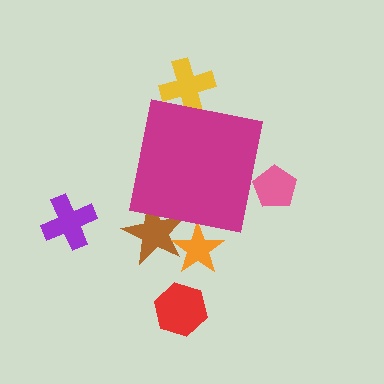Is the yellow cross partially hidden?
Yes, the yellow cross is partially hidden behind the magenta square.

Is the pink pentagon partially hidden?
Yes, the pink pentagon is partially hidden behind the magenta square.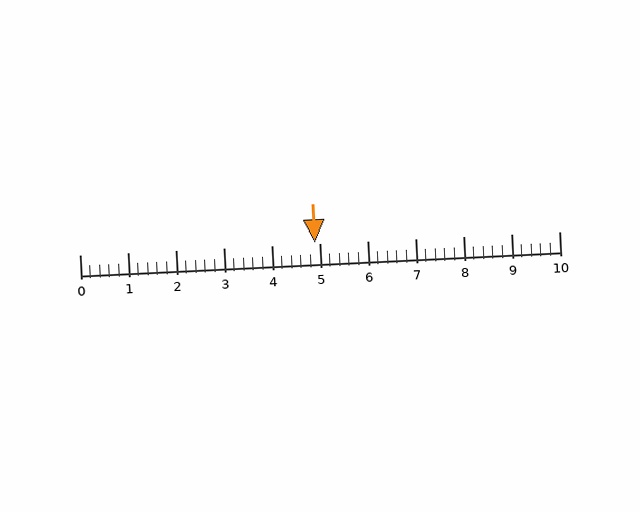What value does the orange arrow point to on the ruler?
The orange arrow points to approximately 4.9.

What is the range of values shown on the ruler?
The ruler shows values from 0 to 10.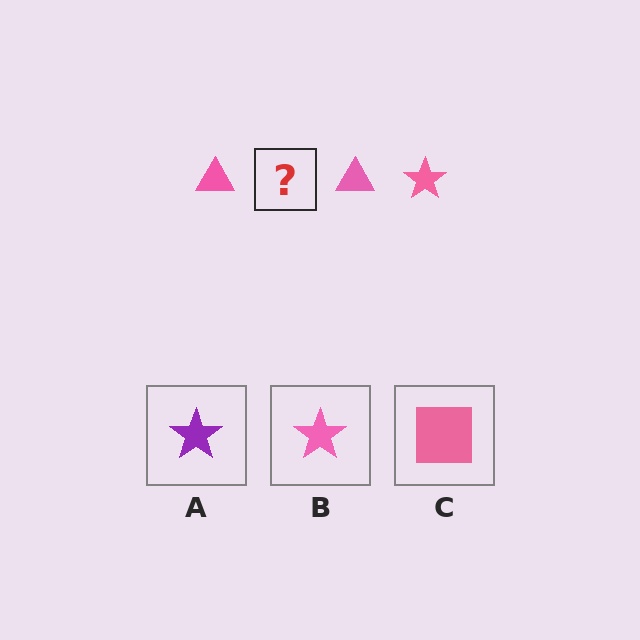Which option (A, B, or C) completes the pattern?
B.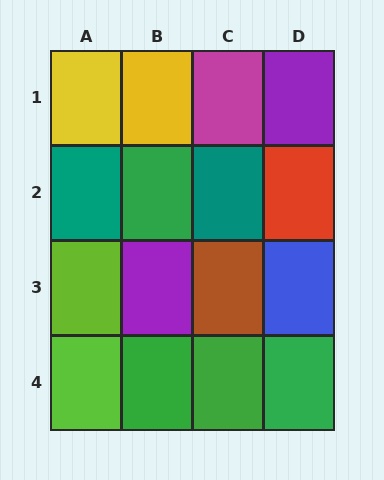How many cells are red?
1 cell is red.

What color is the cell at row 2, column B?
Green.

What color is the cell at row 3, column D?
Blue.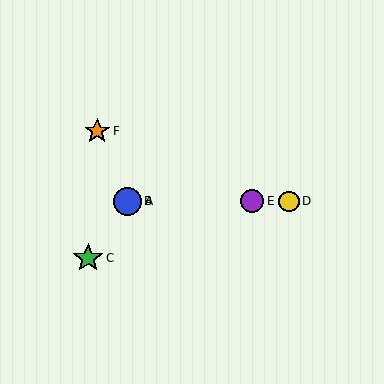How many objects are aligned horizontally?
4 objects (A, B, D, E) are aligned horizontally.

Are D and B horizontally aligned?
Yes, both are at y≈201.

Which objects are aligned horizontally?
Objects A, B, D, E are aligned horizontally.